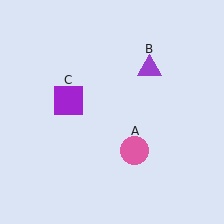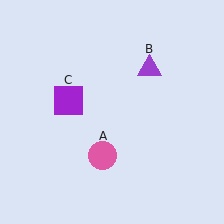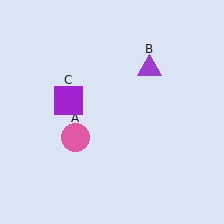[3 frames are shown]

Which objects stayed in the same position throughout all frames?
Purple triangle (object B) and purple square (object C) remained stationary.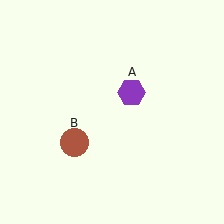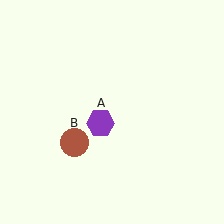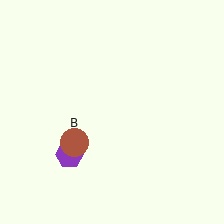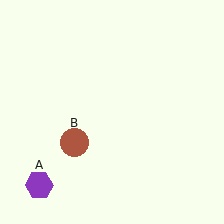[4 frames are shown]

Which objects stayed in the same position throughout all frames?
Brown circle (object B) remained stationary.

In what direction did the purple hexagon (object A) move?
The purple hexagon (object A) moved down and to the left.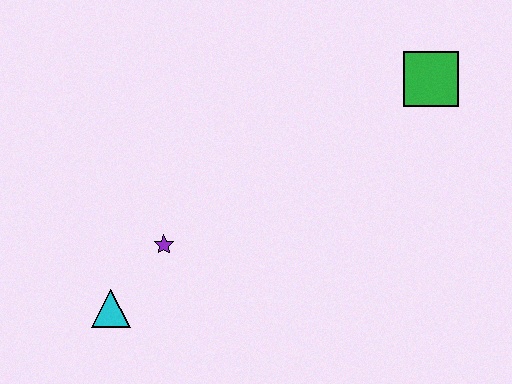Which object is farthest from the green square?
The cyan triangle is farthest from the green square.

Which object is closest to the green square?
The purple star is closest to the green square.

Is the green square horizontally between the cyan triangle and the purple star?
No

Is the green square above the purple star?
Yes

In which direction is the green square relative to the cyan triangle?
The green square is to the right of the cyan triangle.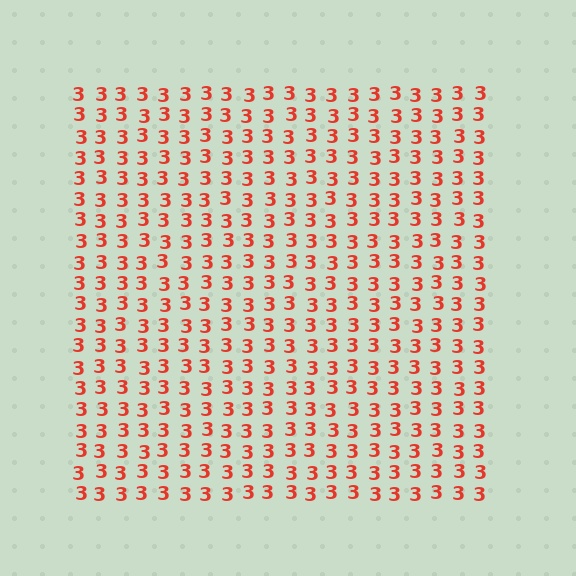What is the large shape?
The large shape is a square.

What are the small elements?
The small elements are digit 3's.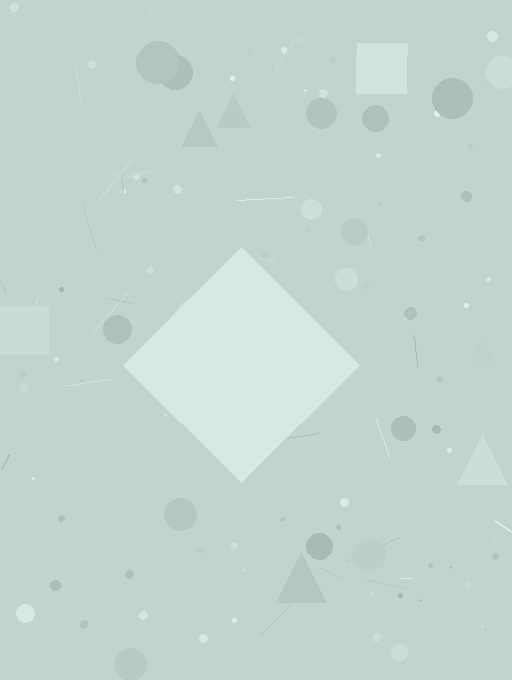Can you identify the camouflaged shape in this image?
The camouflaged shape is a diamond.